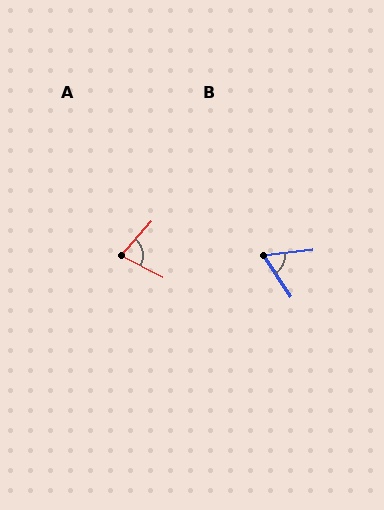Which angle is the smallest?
B, at approximately 63 degrees.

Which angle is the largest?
A, at approximately 76 degrees.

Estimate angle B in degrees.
Approximately 63 degrees.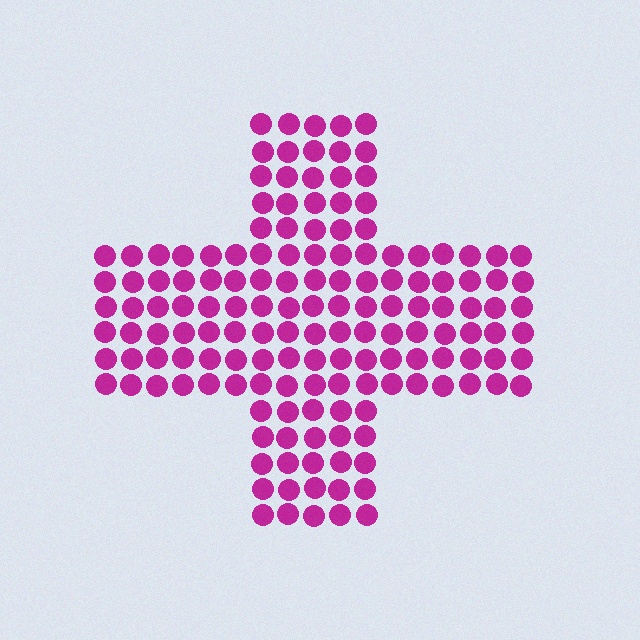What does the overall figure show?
The overall figure shows a cross.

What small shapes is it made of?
It is made of small circles.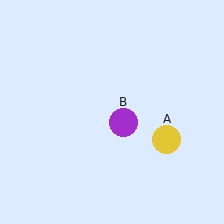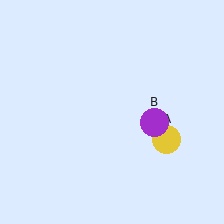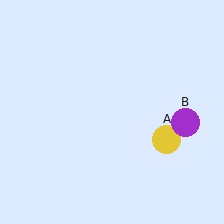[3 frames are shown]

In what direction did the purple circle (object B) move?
The purple circle (object B) moved right.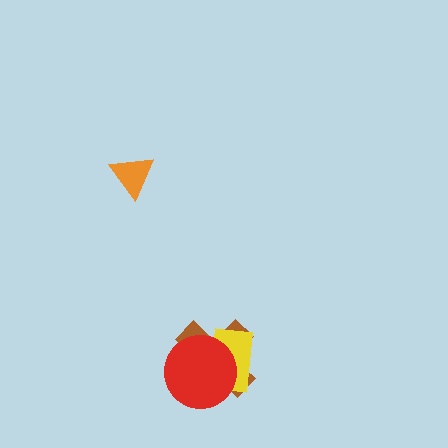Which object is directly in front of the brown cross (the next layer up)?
The yellow rectangle is directly in front of the brown cross.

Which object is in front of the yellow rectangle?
The red circle is in front of the yellow rectangle.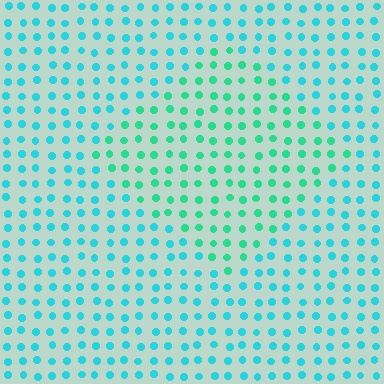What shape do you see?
I see a diamond.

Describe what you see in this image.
The image is filled with small cyan elements in a uniform arrangement. A diamond-shaped region is visible where the elements are tinted to a slightly different hue, forming a subtle color boundary.